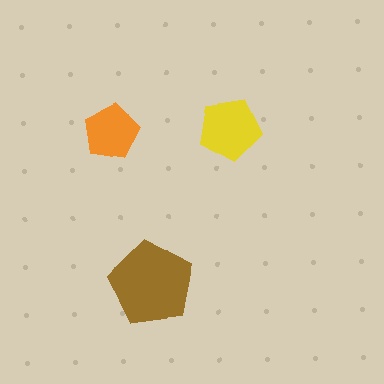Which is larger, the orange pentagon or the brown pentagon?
The brown one.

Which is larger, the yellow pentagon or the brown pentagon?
The brown one.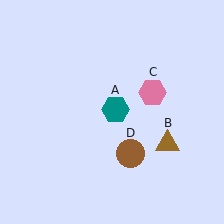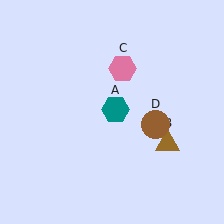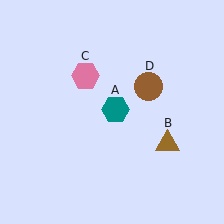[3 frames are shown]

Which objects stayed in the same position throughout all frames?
Teal hexagon (object A) and brown triangle (object B) remained stationary.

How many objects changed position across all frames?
2 objects changed position: pink hexagon (object C), brown circle (object D).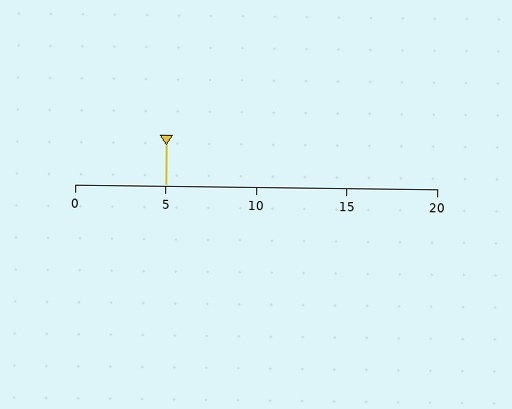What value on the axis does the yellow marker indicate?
The marker indicates approximately 5.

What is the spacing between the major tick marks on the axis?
The major ticks are spaced 5 apart.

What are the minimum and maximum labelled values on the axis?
The axis runs from 0 to 20.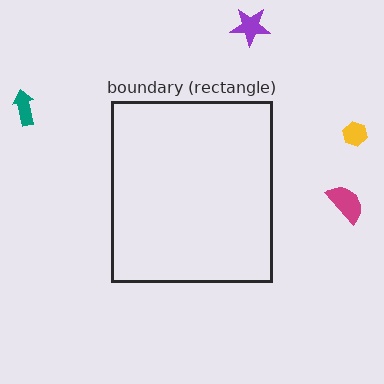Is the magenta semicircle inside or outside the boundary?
Outside.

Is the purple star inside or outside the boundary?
Outside.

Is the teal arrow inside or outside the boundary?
Outside.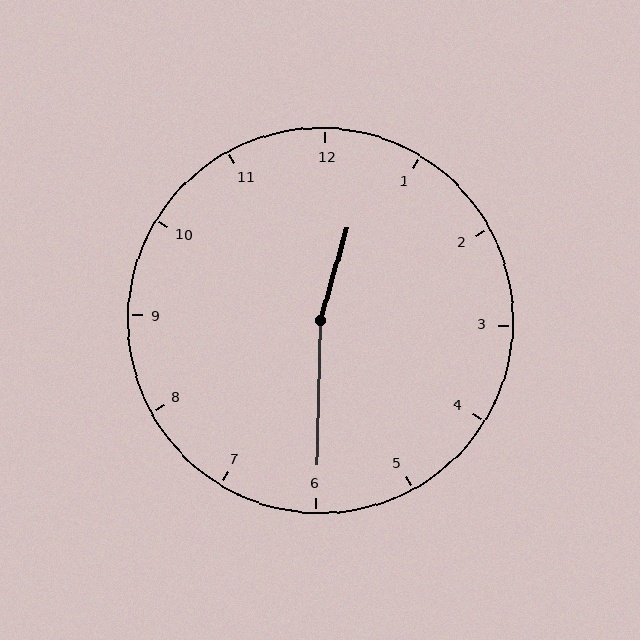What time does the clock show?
12:30.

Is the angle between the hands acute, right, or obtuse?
It is obtuse.